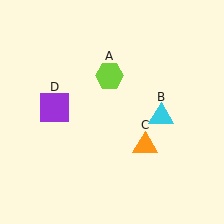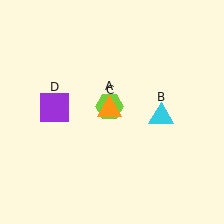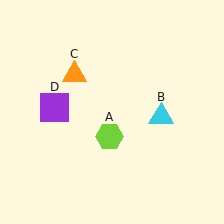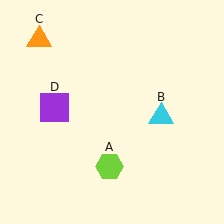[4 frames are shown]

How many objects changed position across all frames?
2 objects changed position: lime hexagon (object A), orange triangle (object C).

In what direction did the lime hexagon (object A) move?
The lime hexagon (object A) moved down.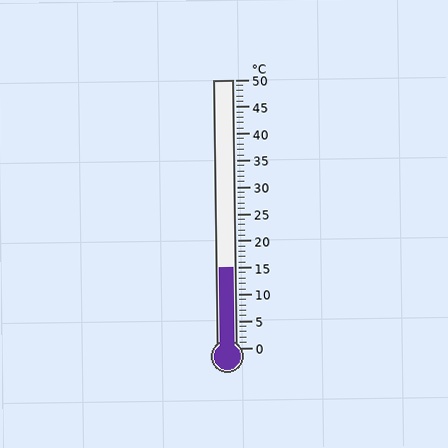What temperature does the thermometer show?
The thermometer shows approximately 15°C.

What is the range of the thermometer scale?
The thermometer scale ranges from 0°C to 50°C.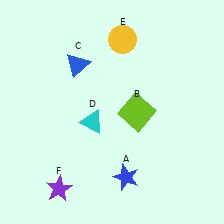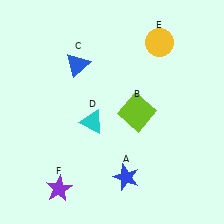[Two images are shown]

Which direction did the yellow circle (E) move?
The yellow circle (E) moved right.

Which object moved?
The yellow circle (E) moved right.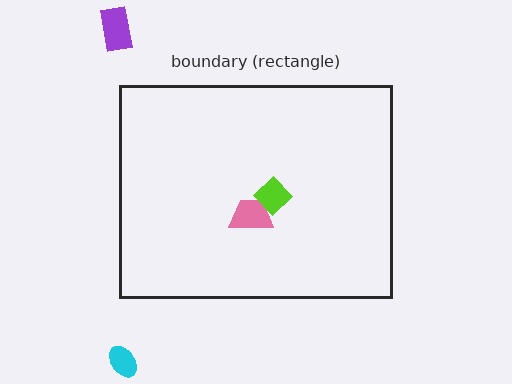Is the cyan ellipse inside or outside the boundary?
Outside.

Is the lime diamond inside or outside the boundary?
Inside.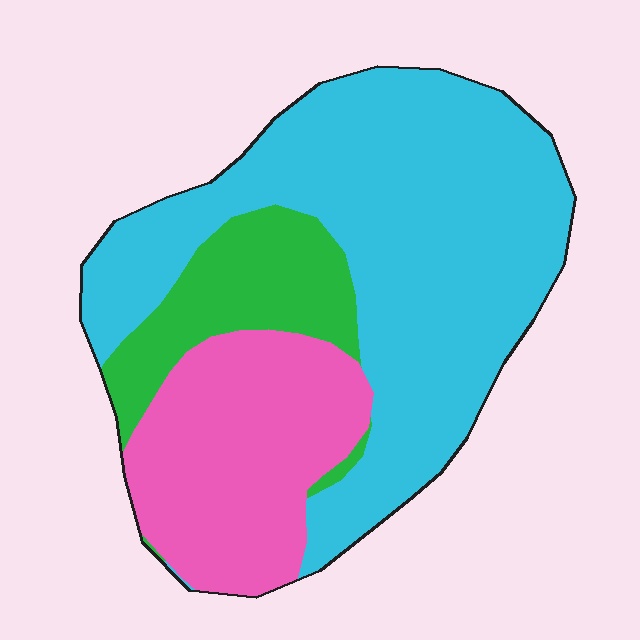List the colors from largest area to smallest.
From largest to smallest: cyan, pink, green.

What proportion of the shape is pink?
Pink covers around 25% of the shape.